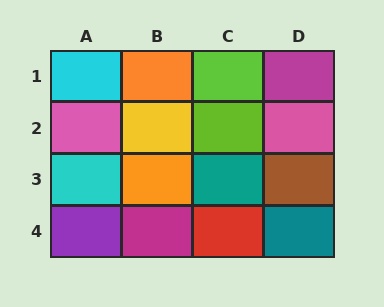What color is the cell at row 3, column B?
Orange.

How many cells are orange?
2 cells are orange.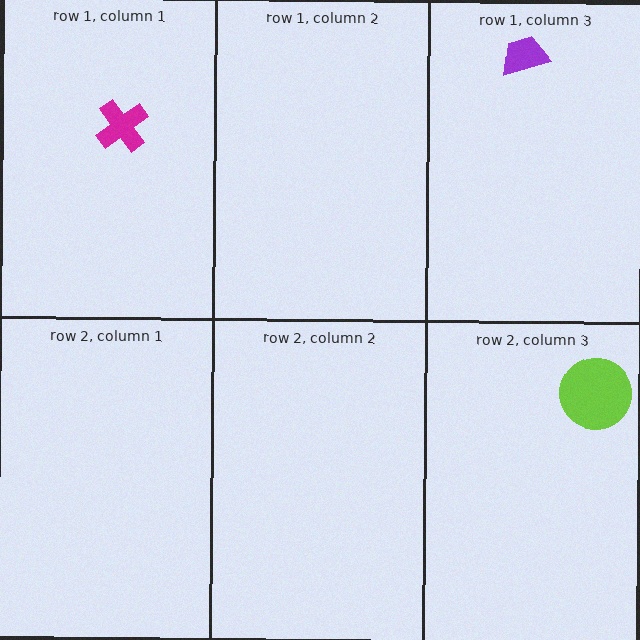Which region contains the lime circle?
The row 2, column 3 region.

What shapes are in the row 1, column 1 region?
The magenta cross.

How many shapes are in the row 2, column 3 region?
1.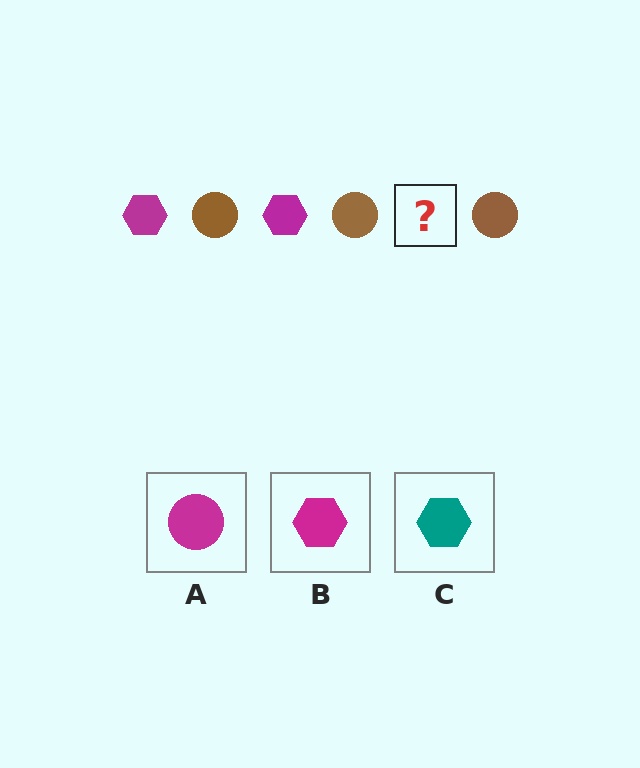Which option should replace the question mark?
Option B.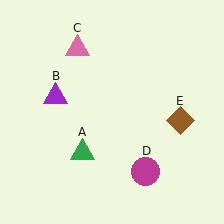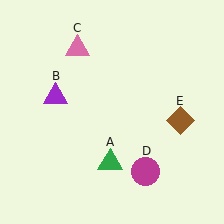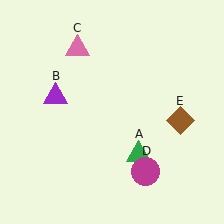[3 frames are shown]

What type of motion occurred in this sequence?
The green triangle (object A) rotated counterclockwise around the center of the scene.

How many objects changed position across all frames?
1 object changed position: green triangle (object A).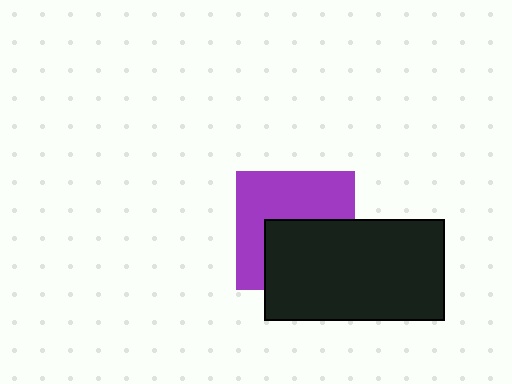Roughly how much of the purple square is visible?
About half of it is visible (roughly 55%).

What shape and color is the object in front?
The object in front is a black rectangle.